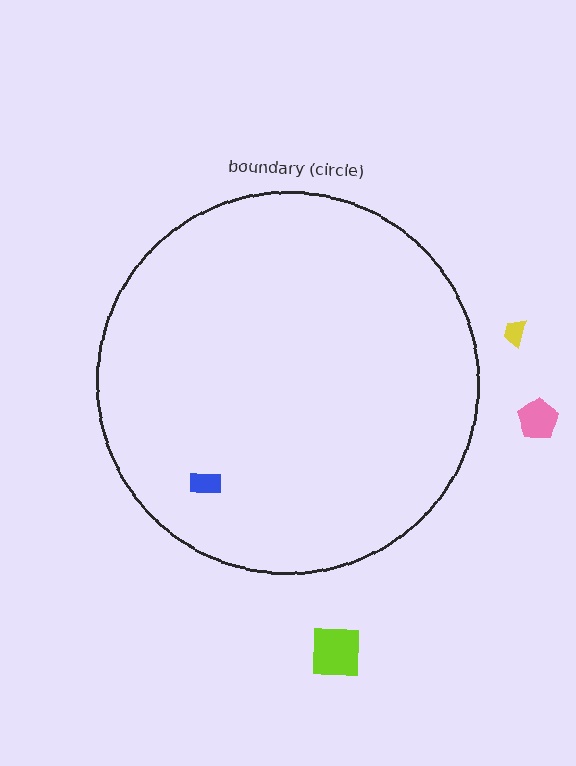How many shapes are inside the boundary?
1 inside, 3 outside.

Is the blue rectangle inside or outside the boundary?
Inside.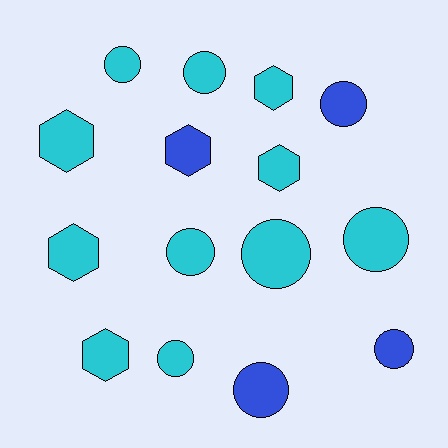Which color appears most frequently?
Cyan, with 11 objects.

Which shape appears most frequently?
Circle, with 9 objects.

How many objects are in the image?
There are 15 objects.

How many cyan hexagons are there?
There are 5 cyan hexagons.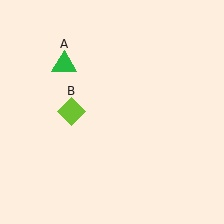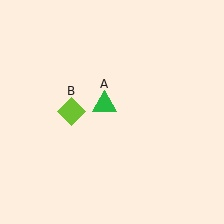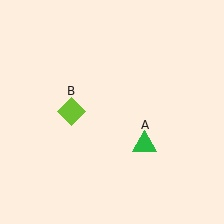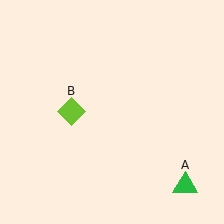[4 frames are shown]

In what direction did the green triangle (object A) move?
The green triangle (object A) moved down and to the right.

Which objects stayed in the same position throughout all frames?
Lime diamond (object B) remained stationary.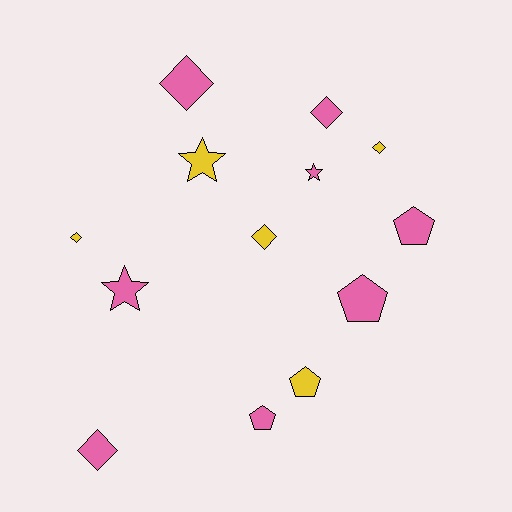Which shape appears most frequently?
Diamond, with 6 objects.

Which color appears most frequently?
Pink, with 8 objects.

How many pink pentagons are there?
There are 3 pink pentagons.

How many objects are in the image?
There are 13 objects.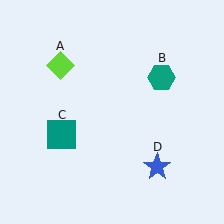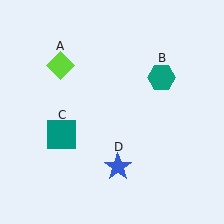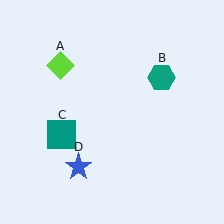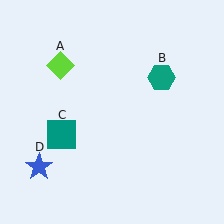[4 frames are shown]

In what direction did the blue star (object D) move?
The blue star (object D) moved left.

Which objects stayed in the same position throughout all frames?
Lime diamond (object A) and teal hexagon (object B) and teal square (object C) remained stationary.